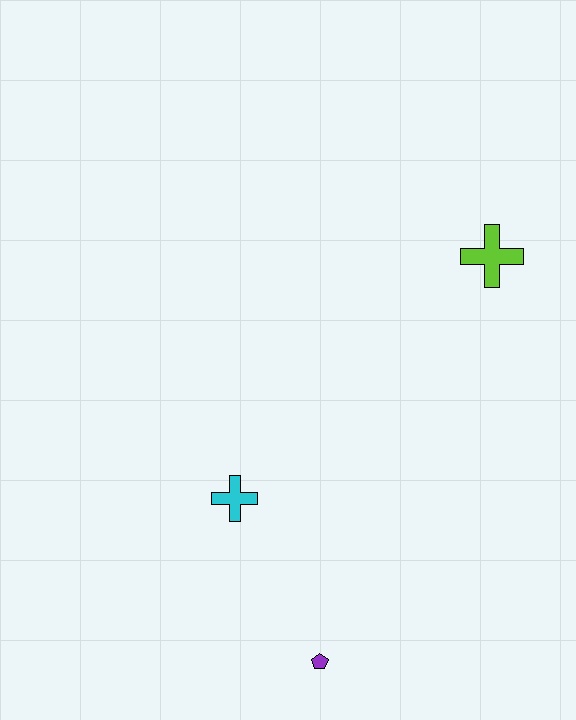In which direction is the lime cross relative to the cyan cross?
The lime cross is to the right of the cyan cross.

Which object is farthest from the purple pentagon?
The lime cross is farthest from the purple pentagon.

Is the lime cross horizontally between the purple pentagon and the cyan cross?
No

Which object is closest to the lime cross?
The cyan cross is closest to the lime cross.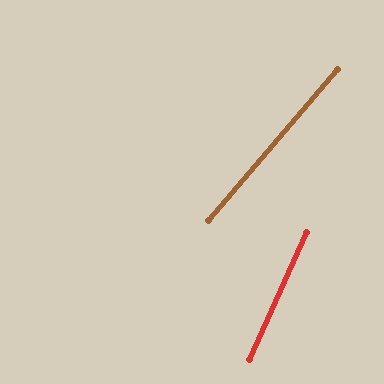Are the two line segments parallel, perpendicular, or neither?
Neither parallel nor perpendicular — they differ by about 16°.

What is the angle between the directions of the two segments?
Approximately 16 degrees.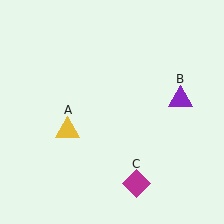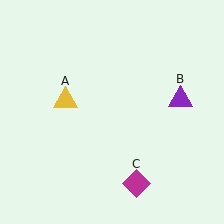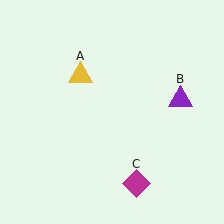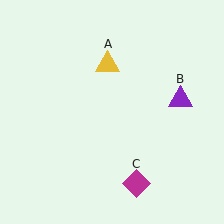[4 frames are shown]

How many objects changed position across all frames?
1 object changed position: yellow triangle (object A).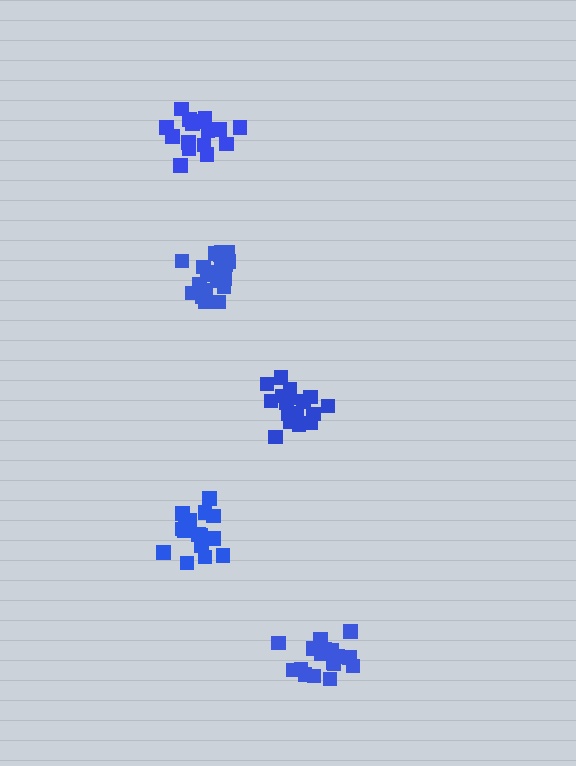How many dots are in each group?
Group 1: 20 dots, Group 2: 18 dots, Group 3: 18 dots, Group 4: 17 dots, Group 5: 19 dots (92 total).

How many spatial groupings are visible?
There are 5 spatial groupings.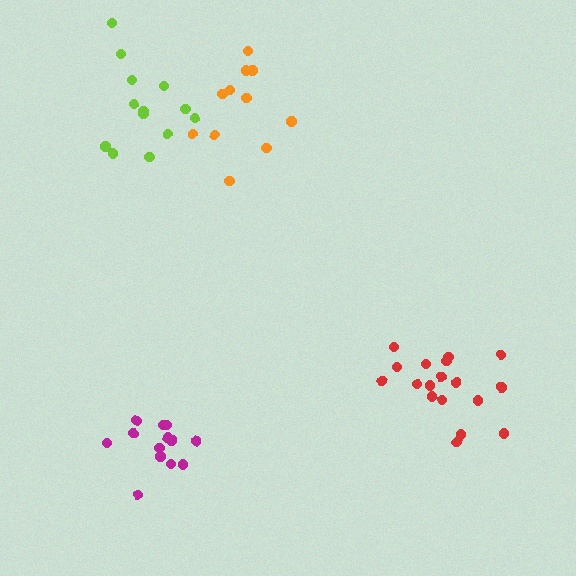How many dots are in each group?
Group 1: 18 dots, Group 2: 13 dots, Group 3: 12 dots, Group 4: 13 dots (56 total).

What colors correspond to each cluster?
The clusters are colored: red, lime, orange, magenta.